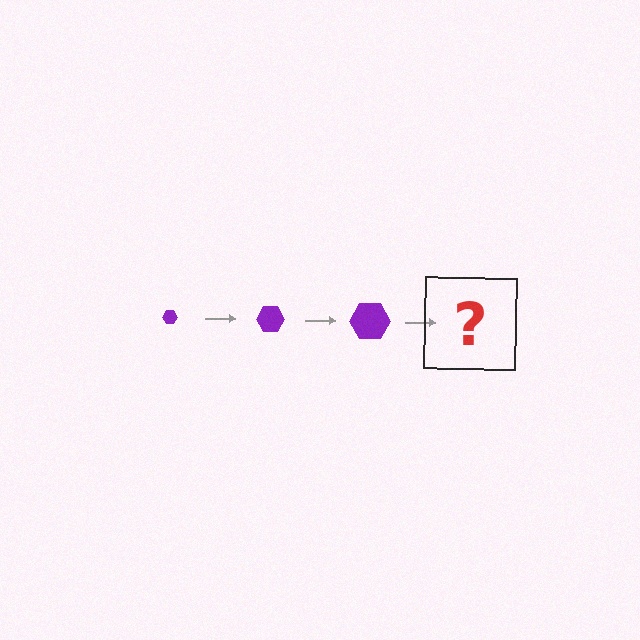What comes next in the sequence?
The next element should be a purple hexagon, larger than the previous one.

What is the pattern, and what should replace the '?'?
The pattern is that the hexagon gets progressively larger each step. The '?' should be a purple hexagon, larger than the previous one.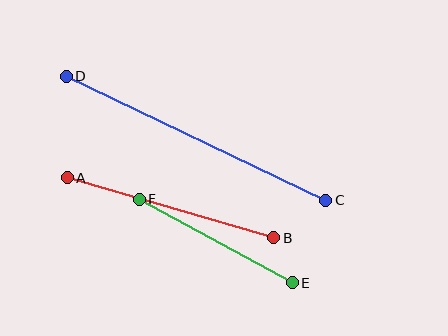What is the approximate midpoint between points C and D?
The midpoint is at approximately (196, 138) pixels.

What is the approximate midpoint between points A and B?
The midpoint is at approximately (170, 208) pixels.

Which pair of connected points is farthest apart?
Points C and D are farthest apart.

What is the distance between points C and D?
The distance is approximately 287 pixels.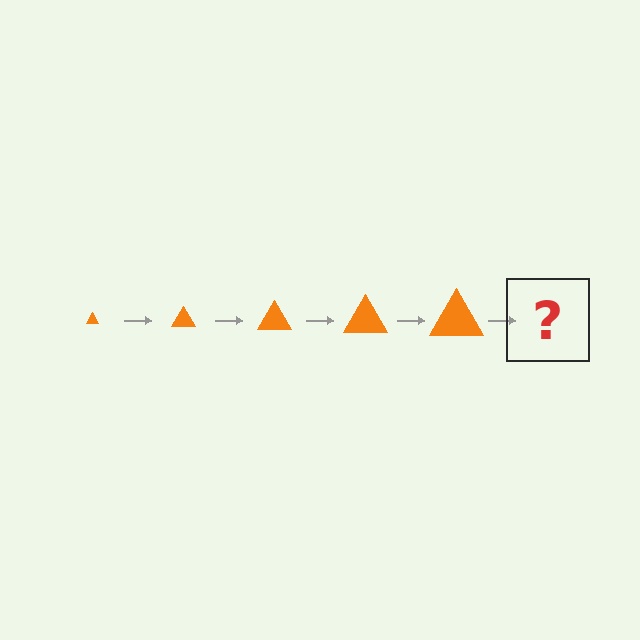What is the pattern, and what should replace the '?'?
The pattern is that the triangle gets progressively larger each step. The '?' should be an orange triangle, larger than the previous one.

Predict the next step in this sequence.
The next step is an orange triangle, larger than the previous one.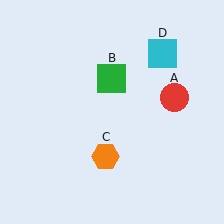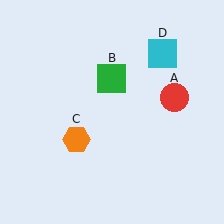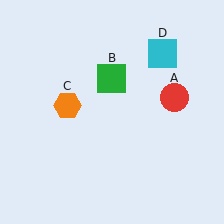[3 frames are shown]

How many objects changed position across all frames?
1 object changed position: orange hexagon (object C).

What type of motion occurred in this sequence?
The orange hexagon (object C) rotated clockwise around the center of the scene.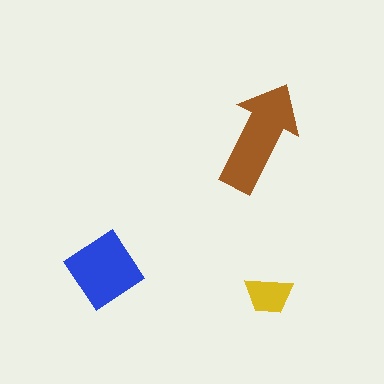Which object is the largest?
The brown arrow.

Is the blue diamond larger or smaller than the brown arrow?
Smaller.